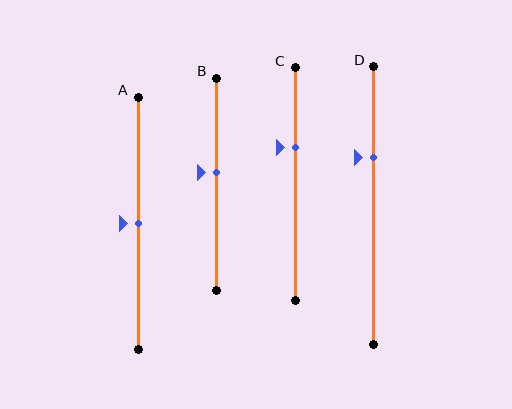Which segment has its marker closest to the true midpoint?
Segment A has its marker closest to the true midpoint.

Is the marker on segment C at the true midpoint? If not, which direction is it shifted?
No, the marker on segment C is shifted upward by about 16% of the segment length.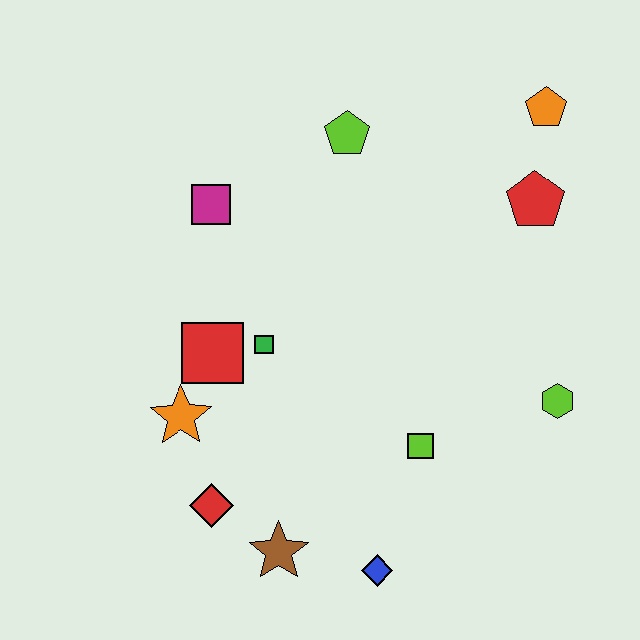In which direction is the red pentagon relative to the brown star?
The red pentagon is above the brown star.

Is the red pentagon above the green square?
Yes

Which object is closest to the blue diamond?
The brown star is closest to the blue diamond.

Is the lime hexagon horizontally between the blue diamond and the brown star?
No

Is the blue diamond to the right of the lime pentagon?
Yes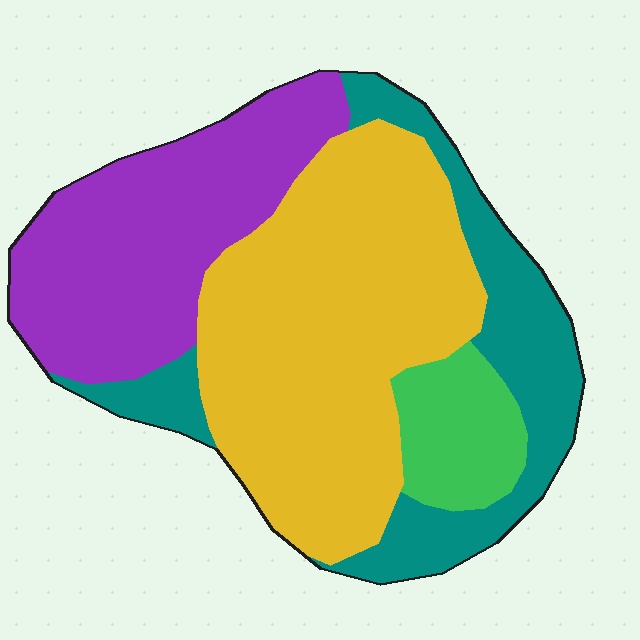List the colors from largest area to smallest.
From largest to smallest: yellow, purple, teal, green.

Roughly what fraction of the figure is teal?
Teal takes up about one fifth (1/5) of the figure.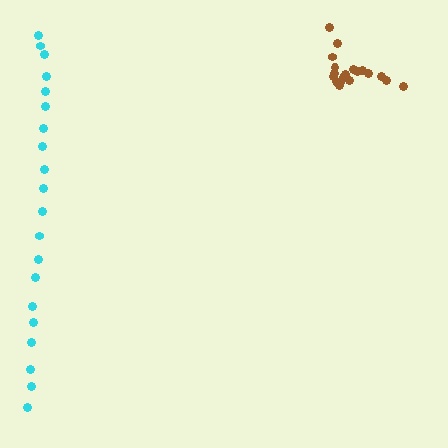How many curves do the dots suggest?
There are 2 distinct paths.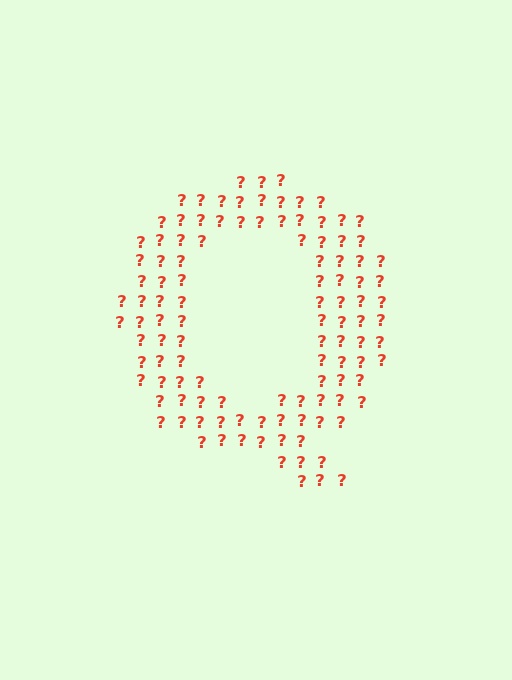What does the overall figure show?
The overall figure shows the letter Q.